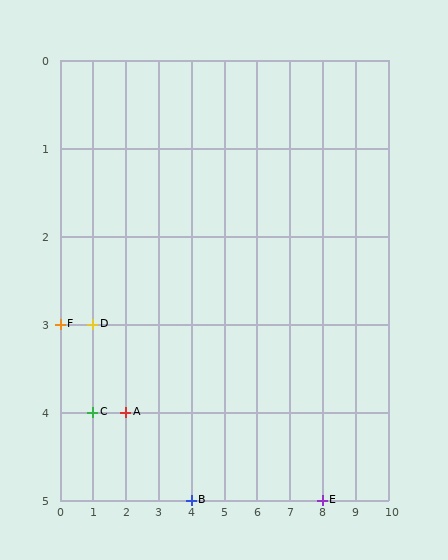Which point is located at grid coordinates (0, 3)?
Point F is at (0, 3).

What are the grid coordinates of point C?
Point C is at grid coordinates (1, 4).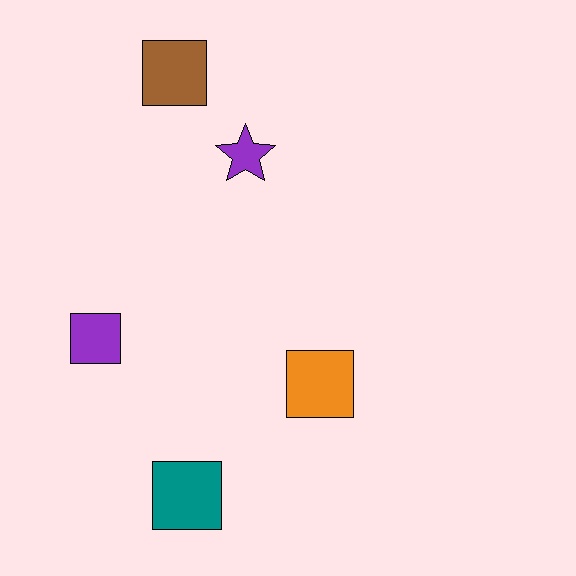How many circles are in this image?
There are no circles.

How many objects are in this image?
There are 5 objects.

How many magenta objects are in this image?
There are no magenta objects.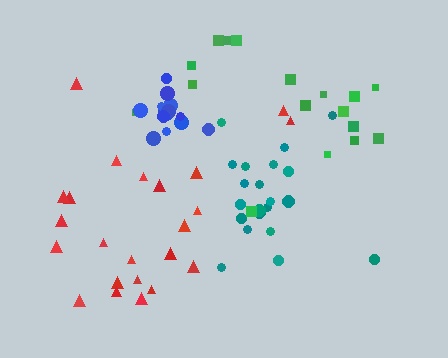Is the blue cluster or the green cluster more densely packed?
Blue.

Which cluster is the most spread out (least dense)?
Green.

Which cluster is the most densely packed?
Blue.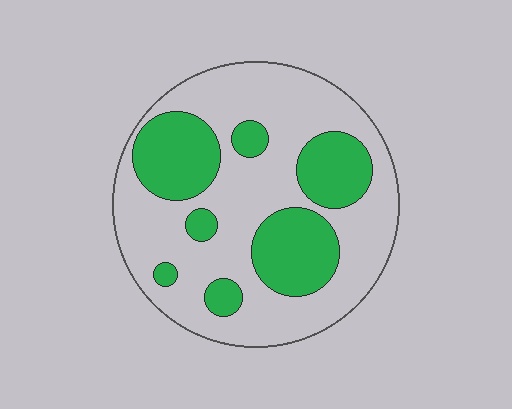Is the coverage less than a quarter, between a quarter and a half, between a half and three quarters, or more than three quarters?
Between a quarter and a half.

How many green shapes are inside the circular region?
7.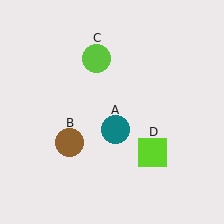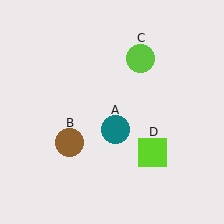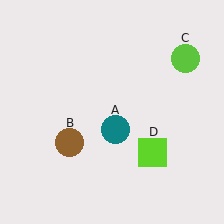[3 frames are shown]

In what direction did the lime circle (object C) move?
The lime circle (object C) moved right.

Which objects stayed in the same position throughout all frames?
Teal circle (object A) and brown circle (object B) and lime square (object D) remained stationary.